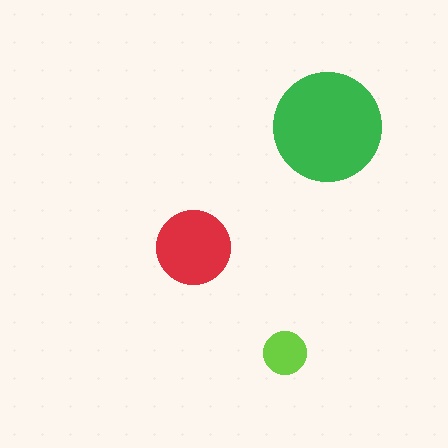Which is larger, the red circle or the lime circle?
The red one.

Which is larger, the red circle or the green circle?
The green one.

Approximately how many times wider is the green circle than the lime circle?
About 2.5 times wider.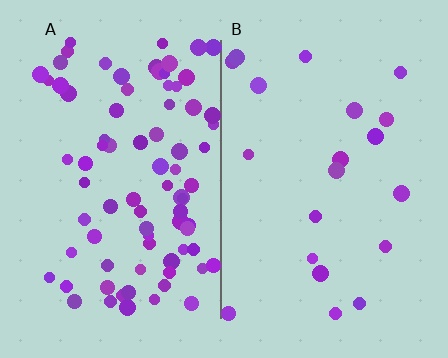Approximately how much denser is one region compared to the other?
Approximately 4.0× — region A over region B.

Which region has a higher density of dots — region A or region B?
A (the left).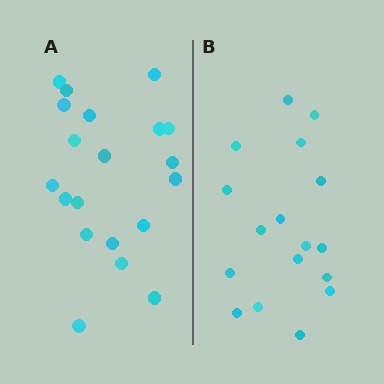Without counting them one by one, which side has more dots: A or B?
Region A (the left region) has more dots.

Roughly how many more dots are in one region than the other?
Region A has just a few more — roughly 2 or 3 more dots than region B.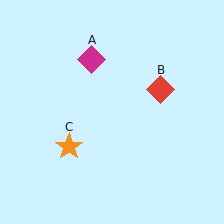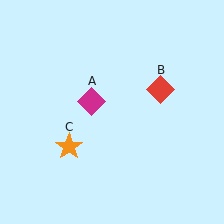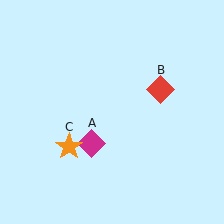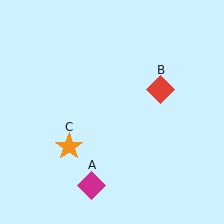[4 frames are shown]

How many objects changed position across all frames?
1 object changed position: magenta diamond (object A).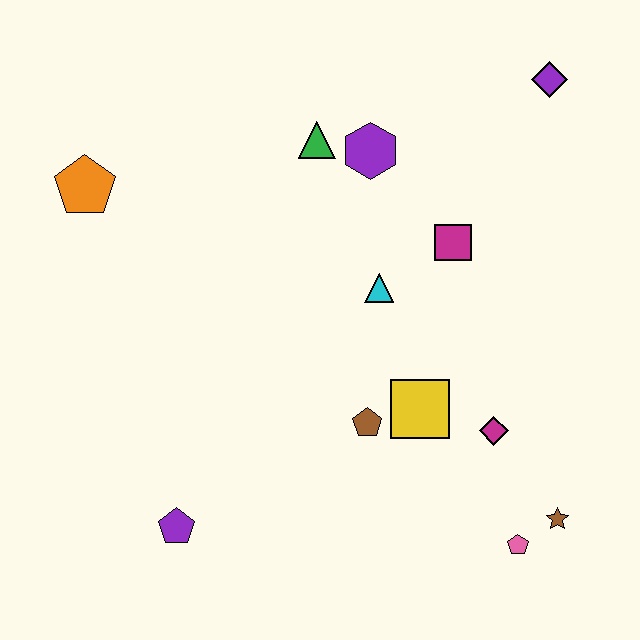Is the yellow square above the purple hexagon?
No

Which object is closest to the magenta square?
The cyan triangle is closest to the magenta square.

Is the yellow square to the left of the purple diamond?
Yes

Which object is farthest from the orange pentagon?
The brown star is farthest from the orange pentagon.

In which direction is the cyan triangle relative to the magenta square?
The cyan triangle is to the left of the magenta square.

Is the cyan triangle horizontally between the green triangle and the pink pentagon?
Yes